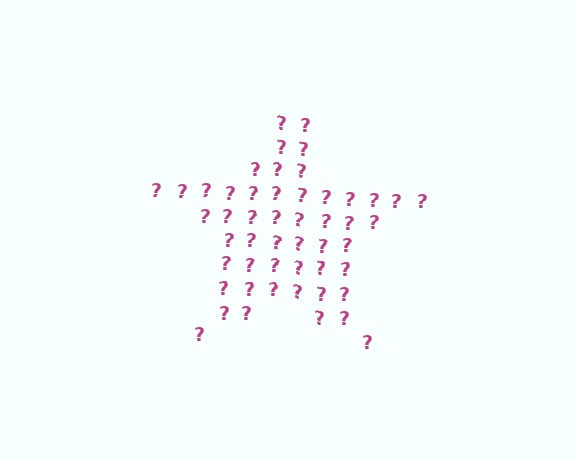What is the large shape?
The large shape is a star.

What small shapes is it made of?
It is made of small question marks.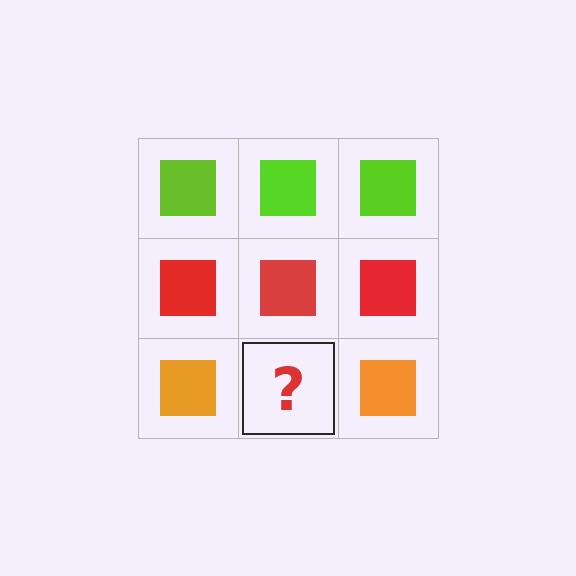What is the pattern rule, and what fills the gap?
The rule is that each row has a consistent color. The gap should be filled with an orange square.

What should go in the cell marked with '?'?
The missing cell should contain an orange square.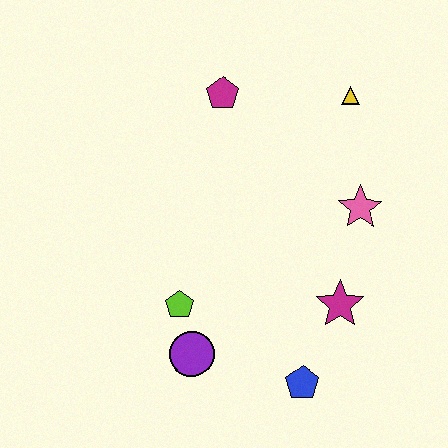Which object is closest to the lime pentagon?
The purple circle is closest to the lime pentagon.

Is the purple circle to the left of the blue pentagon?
Yes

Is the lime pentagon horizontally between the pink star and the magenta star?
No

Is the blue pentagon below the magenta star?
Yes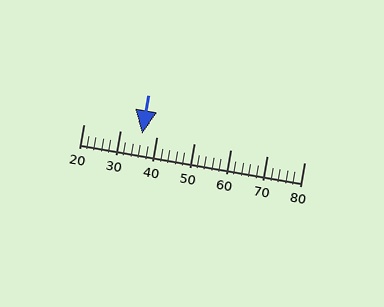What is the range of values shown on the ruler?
The ruler shows values from 20 to 80.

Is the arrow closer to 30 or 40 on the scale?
The arrow is closer to 40.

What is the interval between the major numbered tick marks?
The major tick marks are spaced 10 units apart.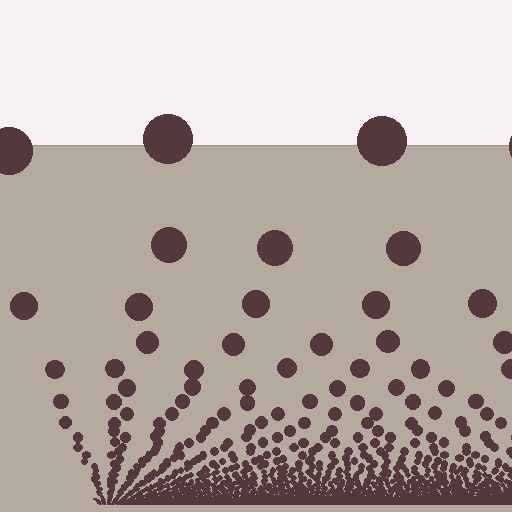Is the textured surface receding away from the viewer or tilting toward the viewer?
The surface appears to tilt toward the viewer. Texture elements get larger and sparser toward the top.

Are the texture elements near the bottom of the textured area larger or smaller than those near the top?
Smaller. The gradient is inverted — elements near the bottom are smaller and denser.